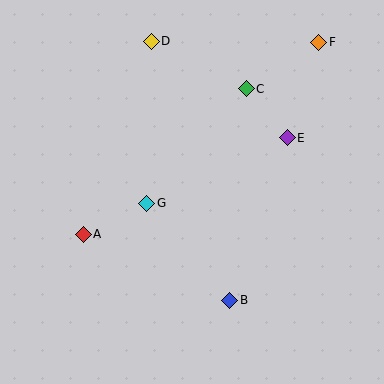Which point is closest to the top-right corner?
Point F is closest to the top-right corner.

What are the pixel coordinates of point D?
Point D is at (151, 41).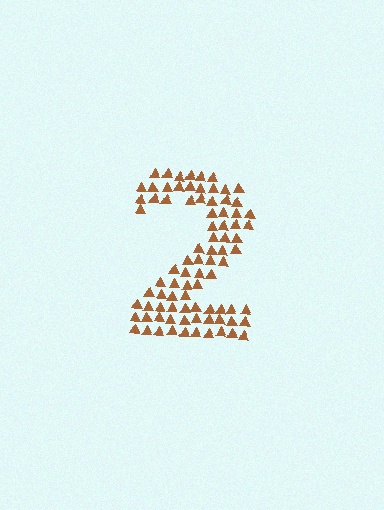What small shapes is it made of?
It is made of small triangles.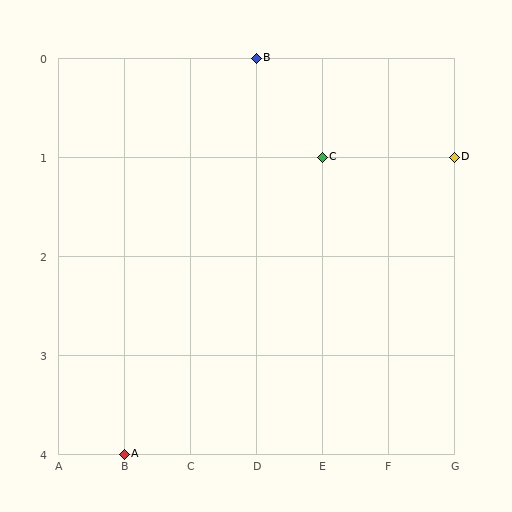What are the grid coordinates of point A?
Point A is at grid coordinates (B, 4).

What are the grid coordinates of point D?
Point D is at grid coordinates (G, 1).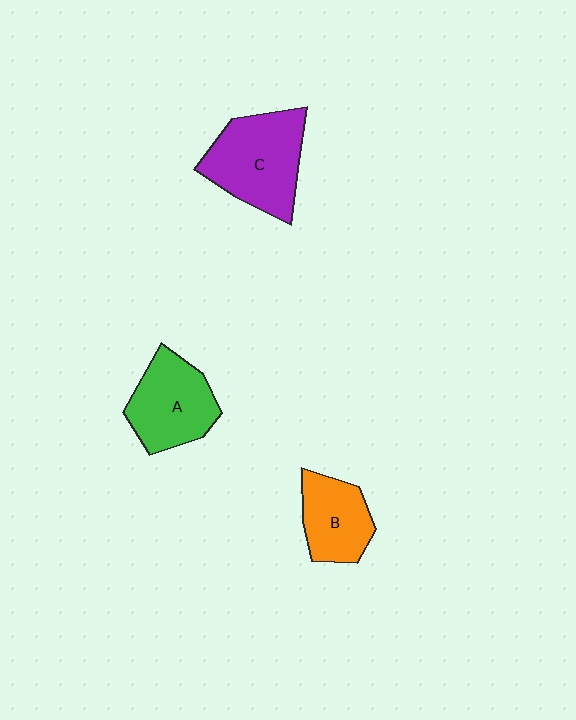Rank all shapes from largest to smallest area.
From largest to smallest: C (purple), A (green), B (orange).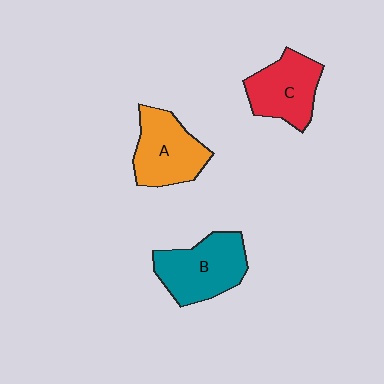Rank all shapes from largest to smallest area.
From largest to smallest: B (teal), A (orange), C (red).